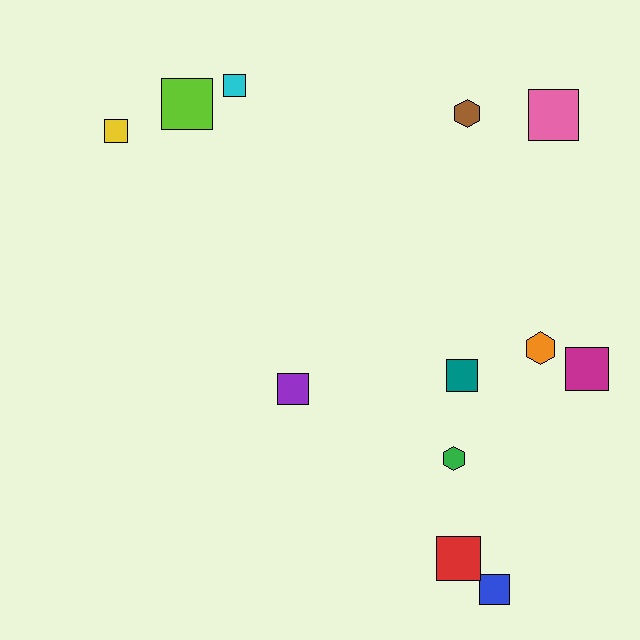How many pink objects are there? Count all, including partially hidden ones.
There is 1 pink object.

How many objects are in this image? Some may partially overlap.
There are 12 objects.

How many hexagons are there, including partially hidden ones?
There are 3 hexagons.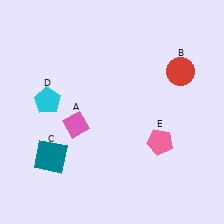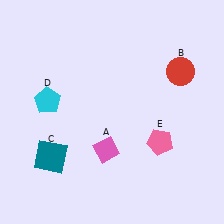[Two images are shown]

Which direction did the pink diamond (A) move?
The pink diamond (A) moved right.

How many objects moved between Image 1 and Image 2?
1 object moved between the two images.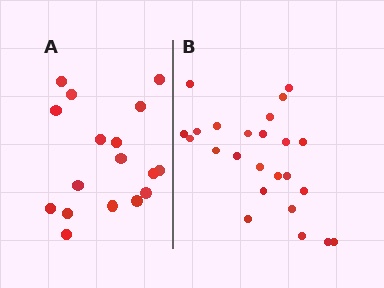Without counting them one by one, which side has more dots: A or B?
Region B (the right region) has more dots.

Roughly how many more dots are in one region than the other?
Region B has roughly 8 or so more dots than region A.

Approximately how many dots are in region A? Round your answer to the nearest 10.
About 20 dots. (The exact count is 17, which rounds to 20.)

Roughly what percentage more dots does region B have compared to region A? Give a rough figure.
About 40% more.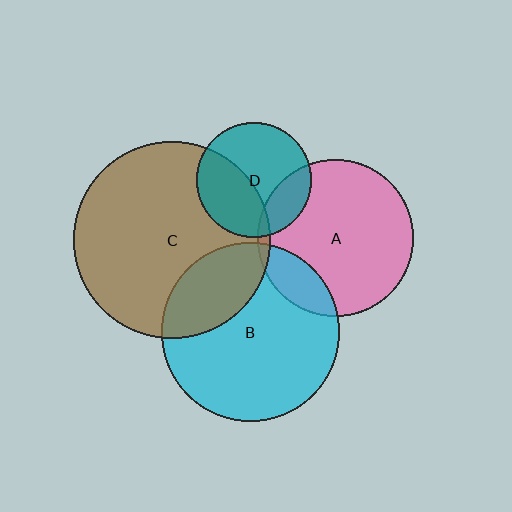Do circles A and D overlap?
Yes.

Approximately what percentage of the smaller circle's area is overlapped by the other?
Approximately 20%.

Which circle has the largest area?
Circle C (brown).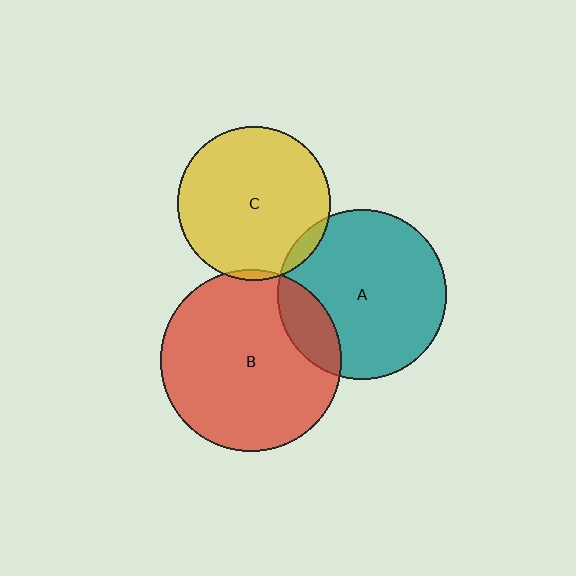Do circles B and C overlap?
Yes.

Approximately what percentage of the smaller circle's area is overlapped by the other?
Approximately 5%.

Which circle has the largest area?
Circle B (red).